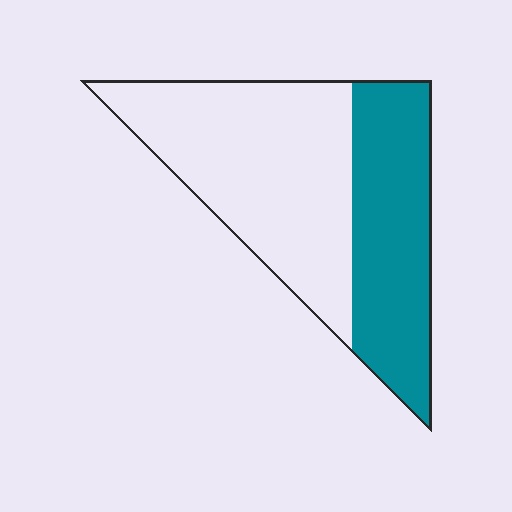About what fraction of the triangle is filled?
About two fifths (2/5).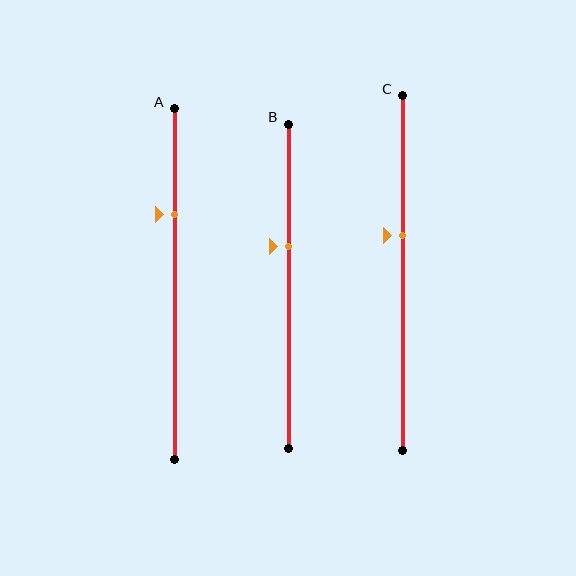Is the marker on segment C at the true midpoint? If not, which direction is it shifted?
No, the marker on segment C is shifted upward by about 10% of the segment length.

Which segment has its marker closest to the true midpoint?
Segment C has its marker closest to the true midpoint.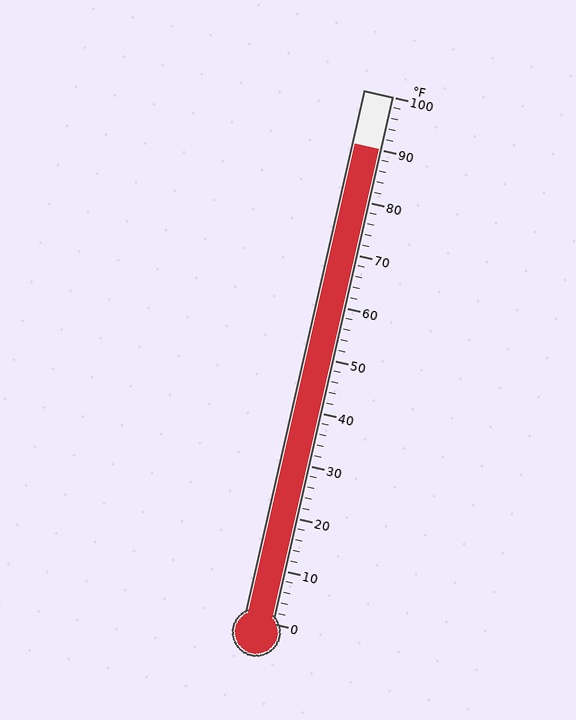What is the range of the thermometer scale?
The thermometer scale ranges from 0°F to 100°F.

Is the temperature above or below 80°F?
The temperature is above 80°F.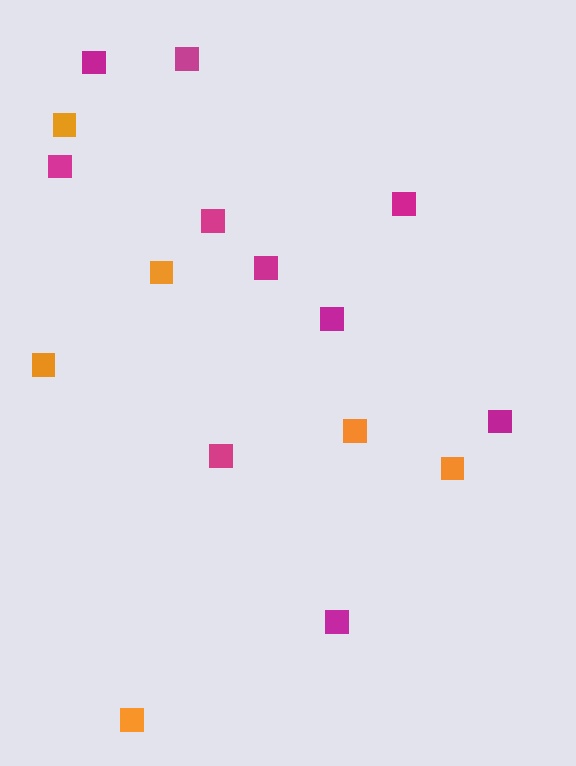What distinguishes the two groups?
There are 2 groups: one group of orange squares (6) and one group of magenta squares (10).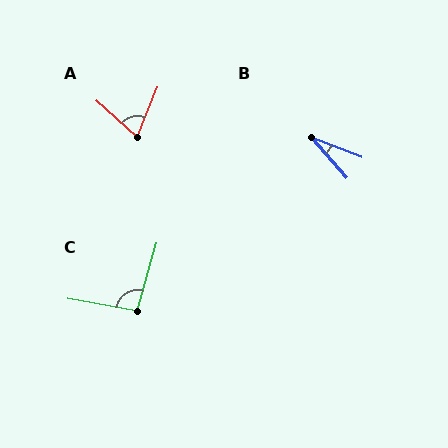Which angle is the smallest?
B, at approximately 27 degrees.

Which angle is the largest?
C, at approximately 96 degrees.